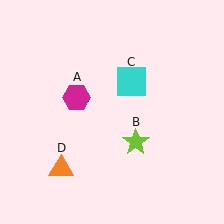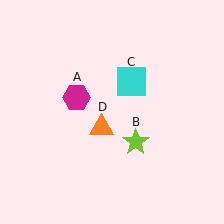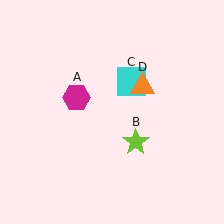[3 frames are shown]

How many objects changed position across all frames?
1 object changed position: orange triangle (object D).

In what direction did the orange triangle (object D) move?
The orange triangle (object D) moved up and to the right.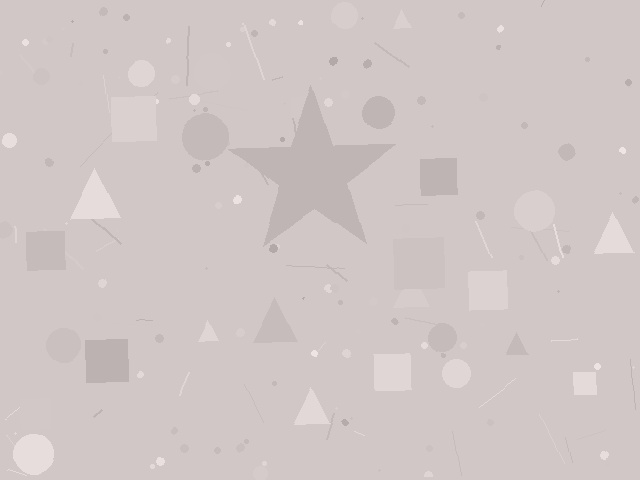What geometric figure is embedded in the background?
A star is embedded in the background.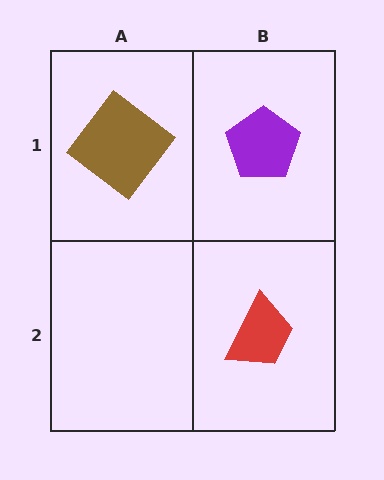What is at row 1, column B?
A purple pentagon.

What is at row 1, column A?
A brown diamond.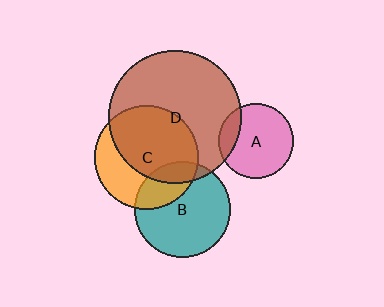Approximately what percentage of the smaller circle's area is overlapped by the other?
Approximately 15%.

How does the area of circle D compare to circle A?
Approximately 3.1 times.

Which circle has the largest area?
Circle D (brown).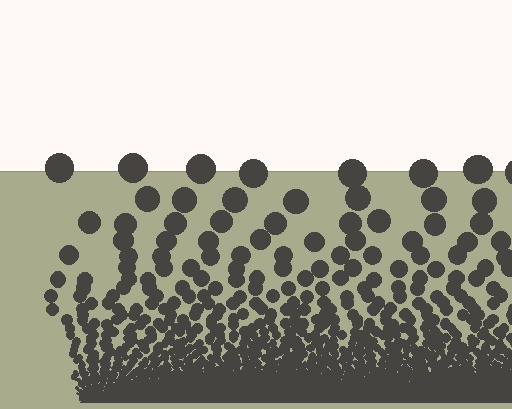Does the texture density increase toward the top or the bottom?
Density increases toward the bottom.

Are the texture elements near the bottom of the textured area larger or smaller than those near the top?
Smaller. The gradient is inverted — elements near the bottom are smaller and denser.